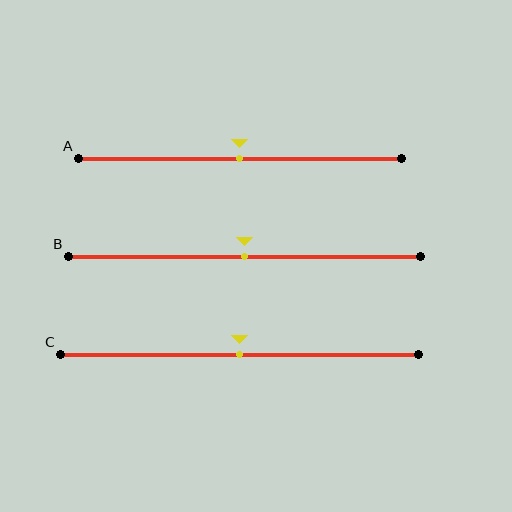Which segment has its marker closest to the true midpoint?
Segment A has its marker closest to the true midpoint.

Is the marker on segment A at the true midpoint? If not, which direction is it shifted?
Yes, the marker on segment A is at the true midpoint.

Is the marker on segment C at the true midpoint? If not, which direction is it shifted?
Yes, the marker on segment C is at the true midpoint.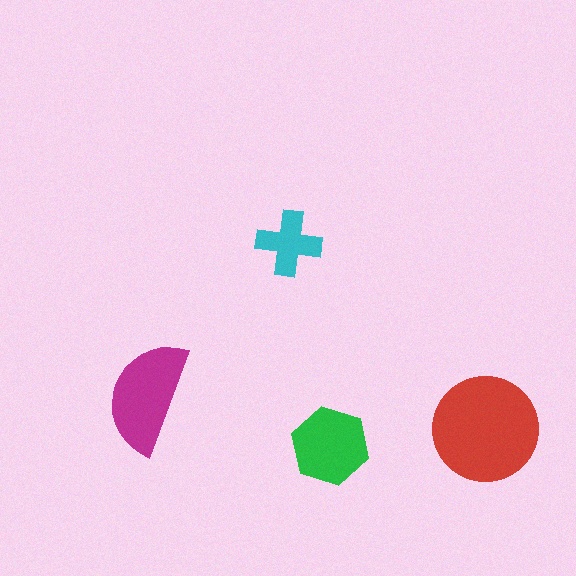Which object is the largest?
The red circle.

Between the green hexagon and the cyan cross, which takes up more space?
The green hexagon.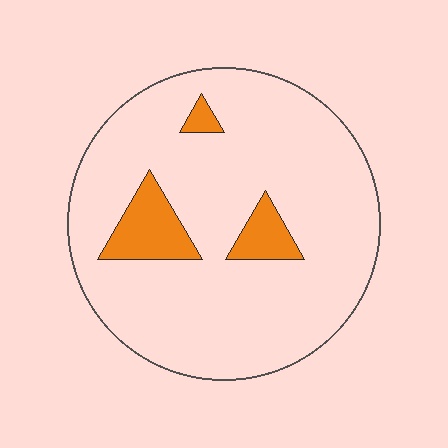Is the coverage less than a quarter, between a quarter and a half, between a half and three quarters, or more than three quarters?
Less than a quarter.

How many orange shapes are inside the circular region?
3.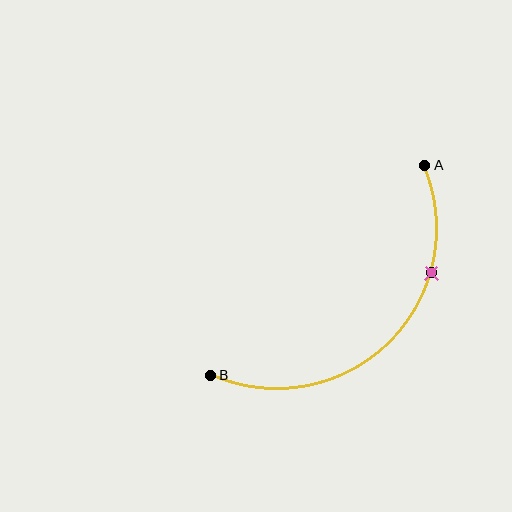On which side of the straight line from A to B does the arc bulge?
The arc bulges below and to the right of the straight line connecting A and B.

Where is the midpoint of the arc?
The arc midpoint is the point on the curve farthest from the straight line joining A and B. It sits below and to the right of that line.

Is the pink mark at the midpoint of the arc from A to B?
No. The pink mark lies on the arc but is closer to endpoint A. The arc midpoint would be at the point on the curve equidistant along the arc from both A and B.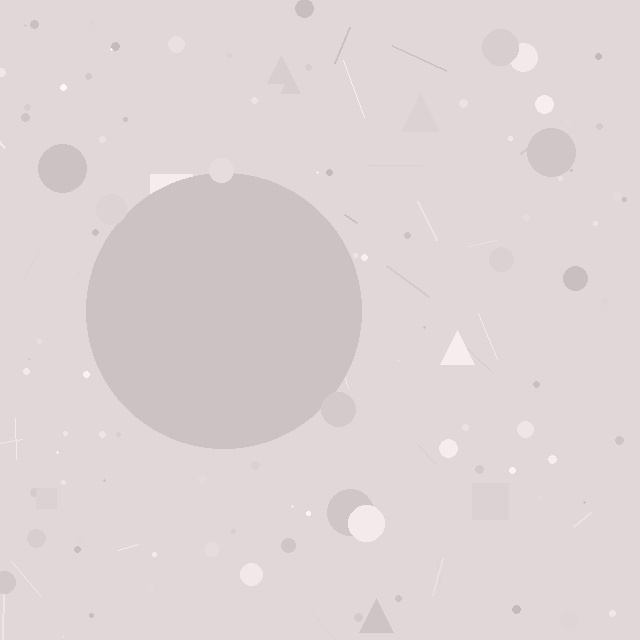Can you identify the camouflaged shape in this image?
The camouflaged shape is a circle.